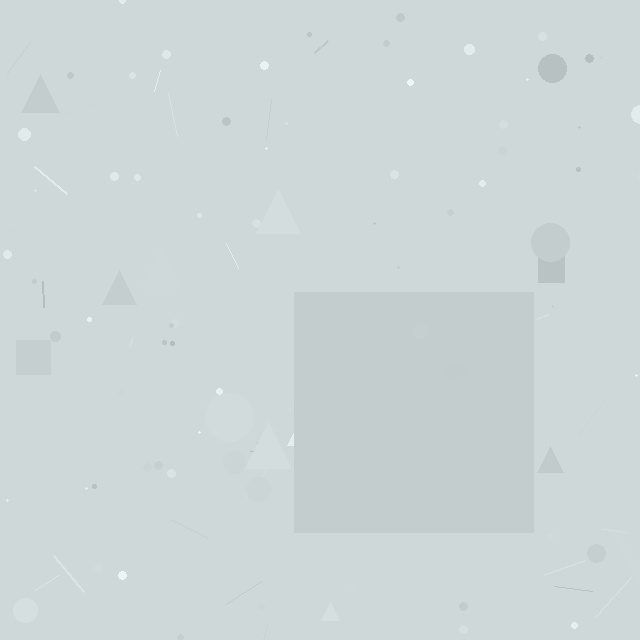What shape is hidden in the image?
A square is hidden in the image.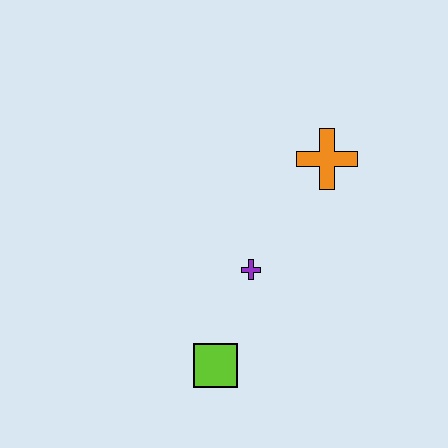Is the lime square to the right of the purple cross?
No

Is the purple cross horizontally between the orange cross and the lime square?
Yes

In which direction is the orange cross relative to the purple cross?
The orange cross is above the purple cross.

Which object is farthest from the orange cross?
The lime square is farthest from the orange cross.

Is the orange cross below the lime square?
No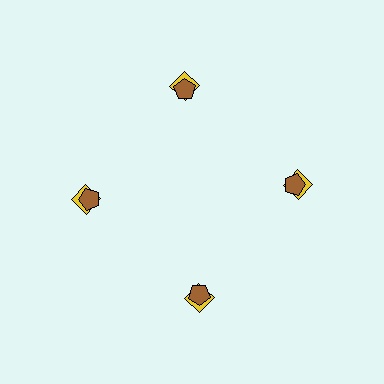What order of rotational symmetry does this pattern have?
This pattern has 4-fold rotational symmetry.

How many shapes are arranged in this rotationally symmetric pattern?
There are 8 shapes, arranged in 4 groups of 2.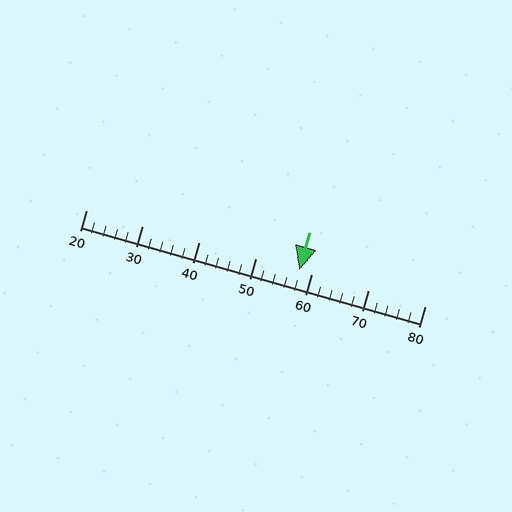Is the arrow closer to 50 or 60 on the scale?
The arrow is closer to 60.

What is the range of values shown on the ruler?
The ruler shows values from 20 to 80.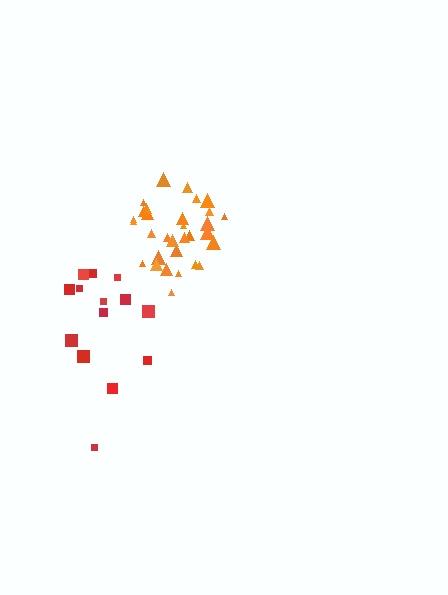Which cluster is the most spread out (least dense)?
Red.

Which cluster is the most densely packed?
Orange.